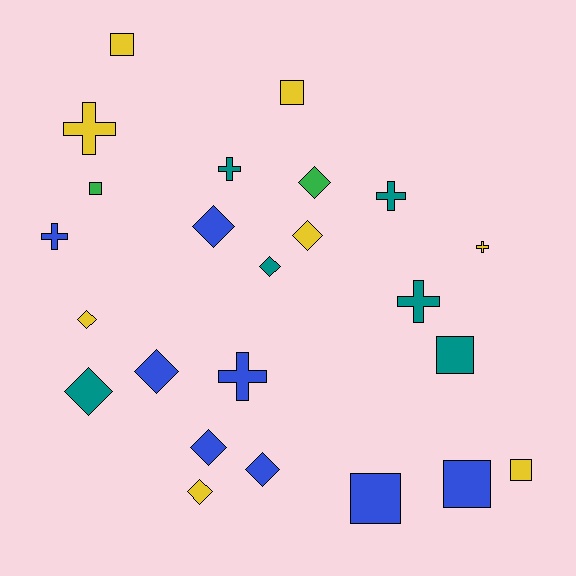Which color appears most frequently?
Blue, with 8 objects.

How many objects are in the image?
There are 24 objects.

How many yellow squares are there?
There are 3 yellow squares.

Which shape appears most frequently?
Diamond, with 10 objects.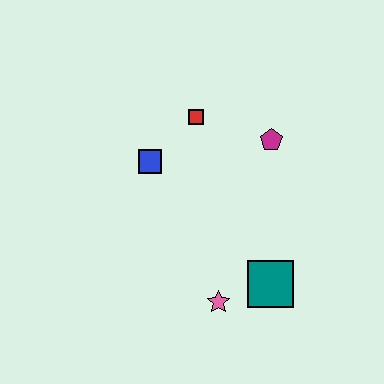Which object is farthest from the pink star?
The red square is farthest from the pink star.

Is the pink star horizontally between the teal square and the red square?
Yes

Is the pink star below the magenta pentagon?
Yes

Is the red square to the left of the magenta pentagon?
Yes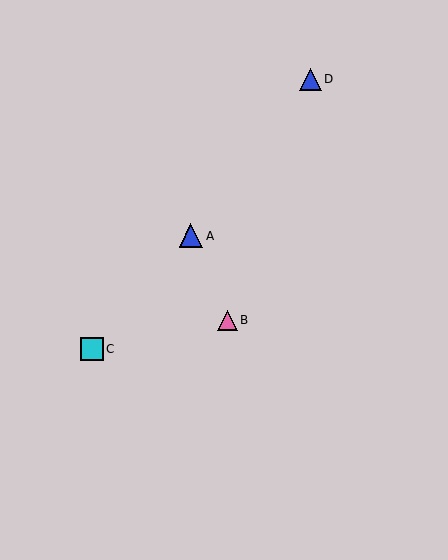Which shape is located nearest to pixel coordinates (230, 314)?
The pink triangle (labeled B) at (227, 320) is nearest to that location.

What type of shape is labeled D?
Shape D is a blue triangle.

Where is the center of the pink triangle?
The center of the pink triangle is at (227, 320).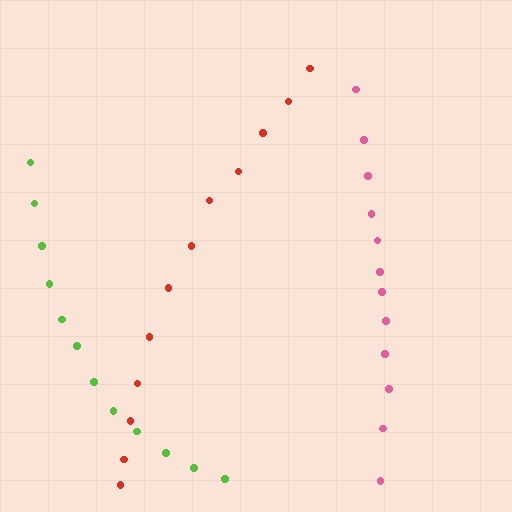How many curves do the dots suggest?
There are 3 distinct paths.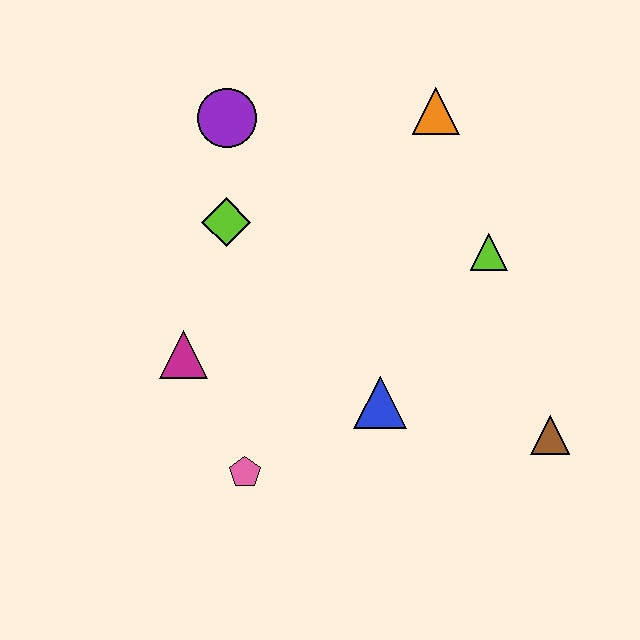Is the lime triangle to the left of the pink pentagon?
No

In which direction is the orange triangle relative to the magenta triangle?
The orange triangle is to the right of the magenta triangle.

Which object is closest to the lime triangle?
The orange triangle is closest to the lime triangle.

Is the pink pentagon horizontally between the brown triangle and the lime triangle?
No